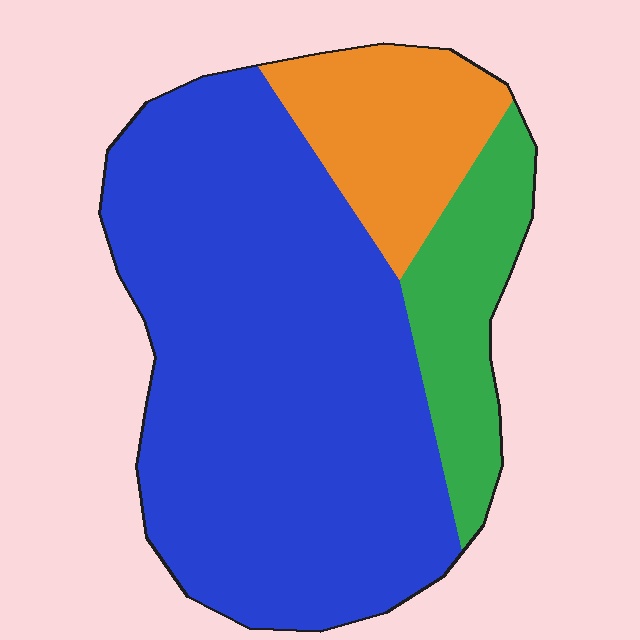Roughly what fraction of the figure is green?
Green takes up about one sixth (1/6) of the figure.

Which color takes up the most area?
Blue, at roughly 70%.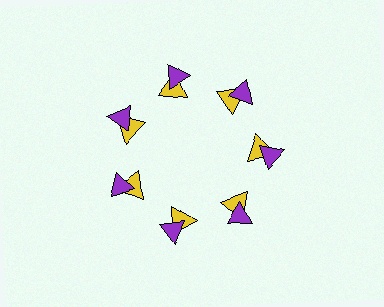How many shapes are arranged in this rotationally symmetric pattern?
There are 14 shapes, arranged in 7 groups of 2.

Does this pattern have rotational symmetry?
Yes, this pattern has 7-fold rotational symmetry. It looks the same after rotating 51 degrees around the center.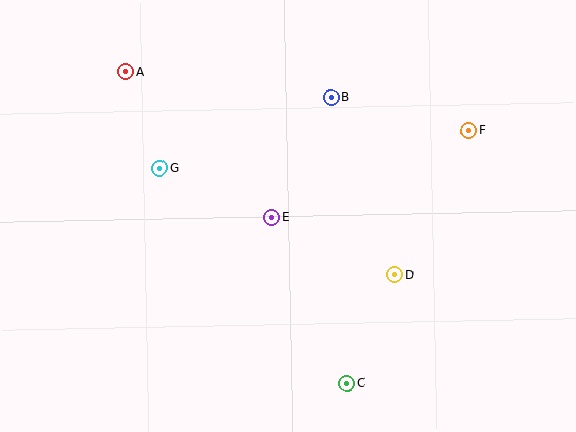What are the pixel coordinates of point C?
Point C is at (347, 383).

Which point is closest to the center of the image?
Point E at (272, 218) is closest to the center.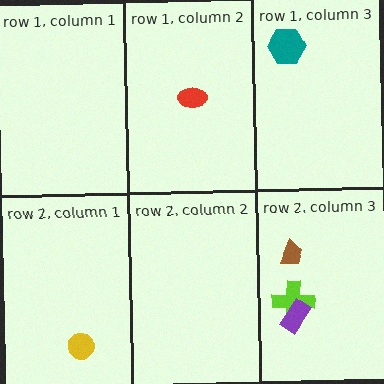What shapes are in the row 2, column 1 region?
The yellow circle.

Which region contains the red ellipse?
The row 1, column 2 region.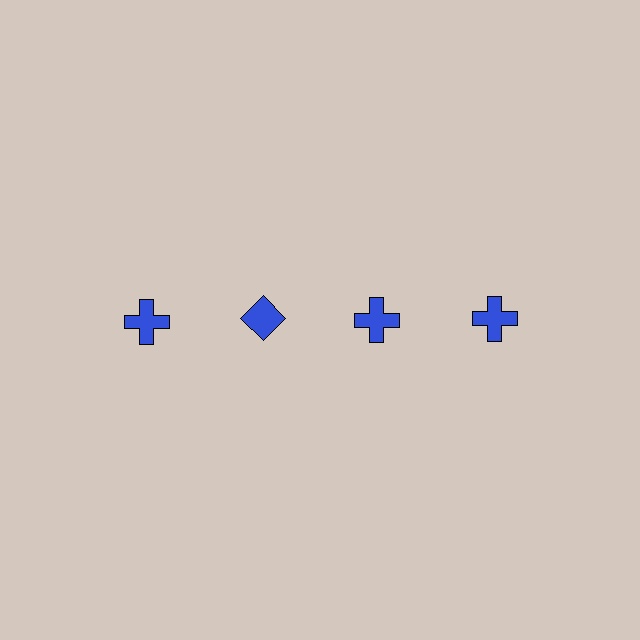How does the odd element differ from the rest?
It has a different shape: diamond instead of cross.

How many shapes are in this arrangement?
There are 4 shapes arranged in a grid pattern.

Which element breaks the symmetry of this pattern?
The blue diamond in the top row, second from left column breaks the symmetry. All other shapes are blue crosses.